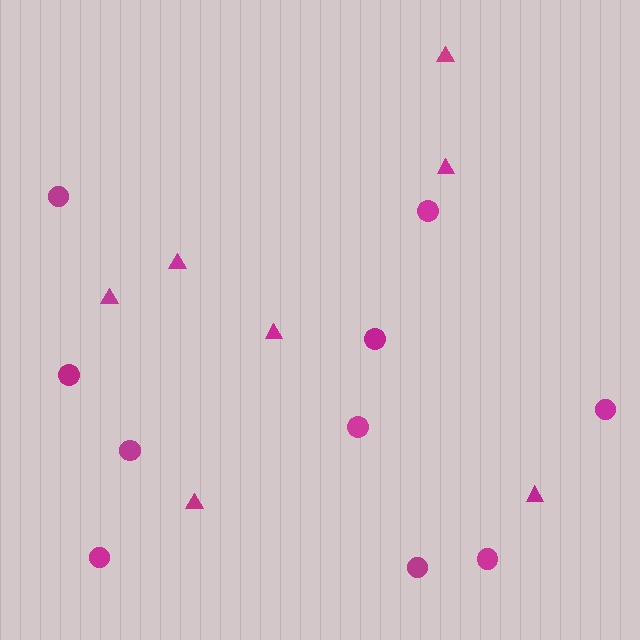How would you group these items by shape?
There are 2 groups: one group of triangles (7) and one group of circles (10).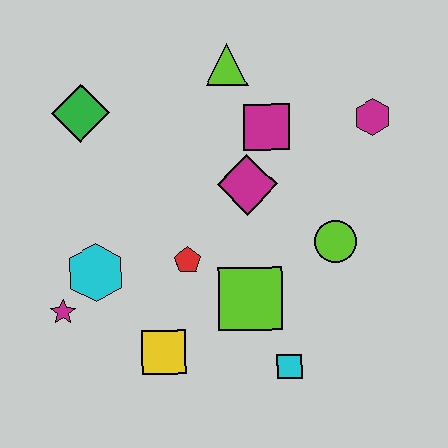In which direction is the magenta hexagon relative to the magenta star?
The magenta hexagon is to the right of the magenta star.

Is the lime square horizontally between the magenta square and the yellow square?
Yes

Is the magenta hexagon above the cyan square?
Yes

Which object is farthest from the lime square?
The green diamond is farthest from the lime square.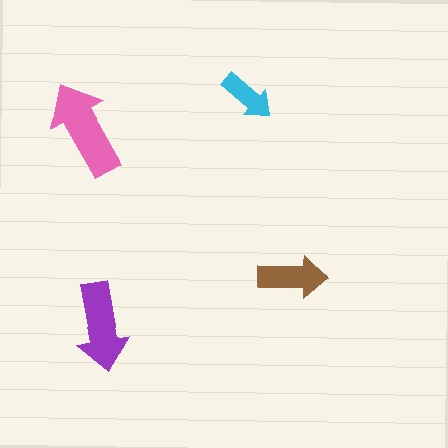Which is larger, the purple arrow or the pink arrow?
The pink one.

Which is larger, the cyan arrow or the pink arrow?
The pink one.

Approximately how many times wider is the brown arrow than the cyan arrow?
About 1.5 times wider.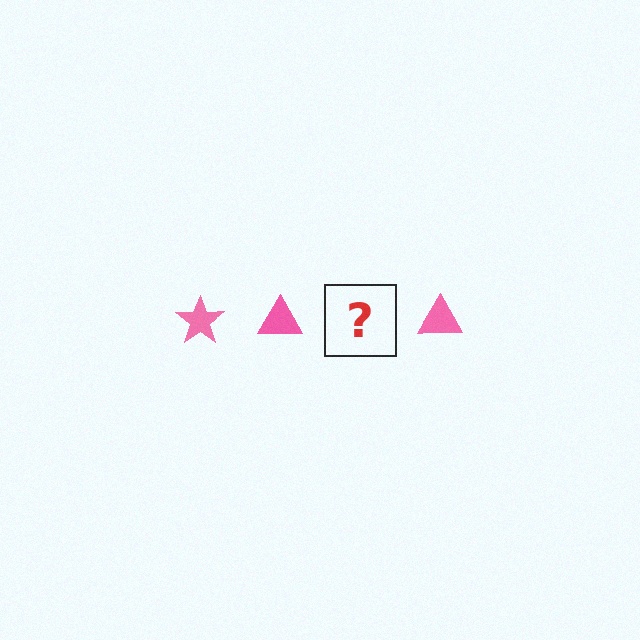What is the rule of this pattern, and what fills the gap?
The rule is that the pattern cycles through star, triangle shapes in pink. The gap should be filled with a pink star.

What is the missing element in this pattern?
The missing element is a pink star.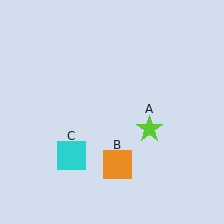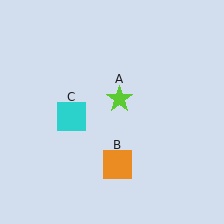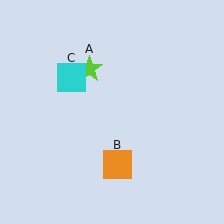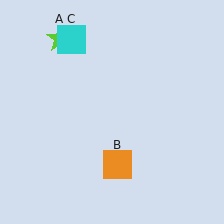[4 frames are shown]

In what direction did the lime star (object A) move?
The lime star (object A) moved up and to the left.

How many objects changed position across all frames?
2 objects changed position: lime star (object A), cyan square (object C).